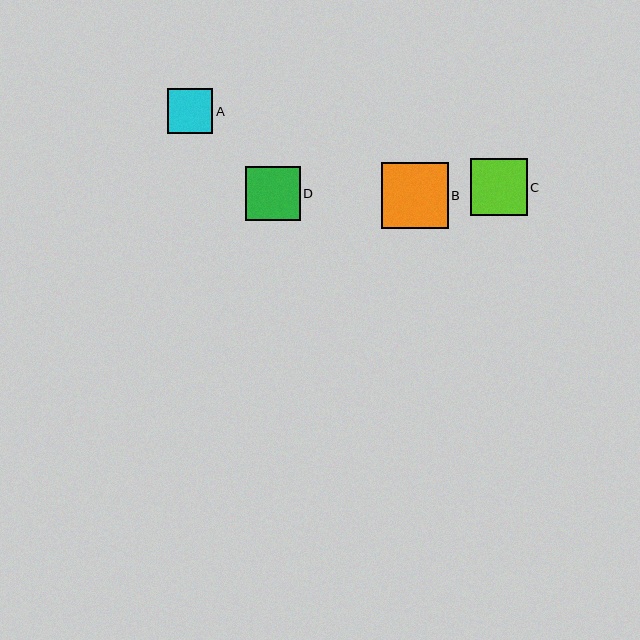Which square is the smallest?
Square A is the smallest with a size of approximately 45 pixels.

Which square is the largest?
Square B is the largest with a size of approximately 67 pixels.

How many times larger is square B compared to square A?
Square B is approximately 1.5 times the size of square A.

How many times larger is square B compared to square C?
Square B is approximately 1.2 times the size of square C.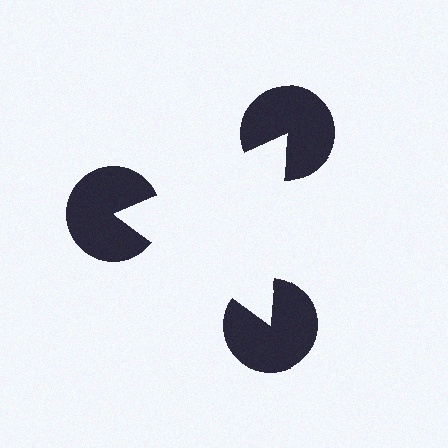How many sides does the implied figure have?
3 sides.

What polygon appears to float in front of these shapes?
An illusory triangle — its edges are inferred from the aligned wedge cuts in the pac-man discs, not physically drawn.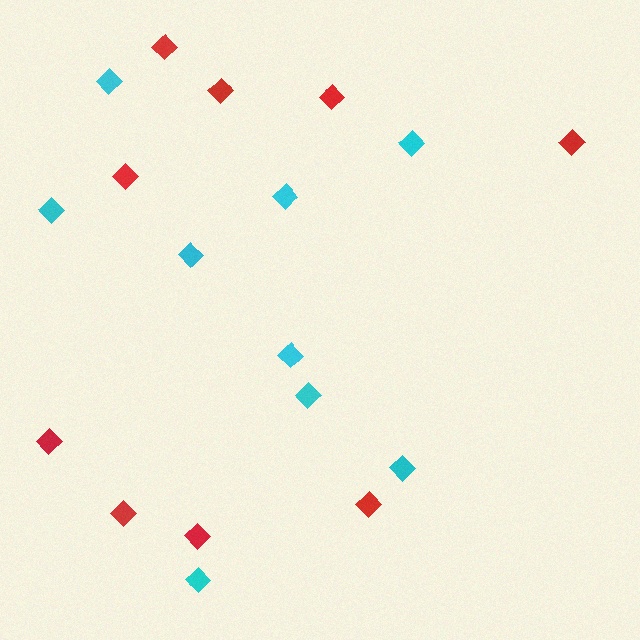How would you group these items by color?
There are 2 groups: one group of red diamonds (9) and one group of cyan diamonds (9).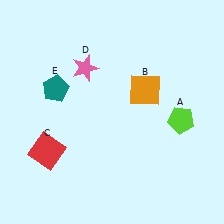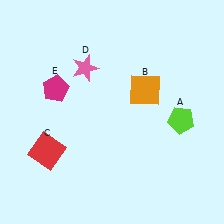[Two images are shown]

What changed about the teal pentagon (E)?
In Image 1, E is teal. In Image 2, it changed to magenta.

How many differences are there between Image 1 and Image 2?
There is 1 difference between the two images.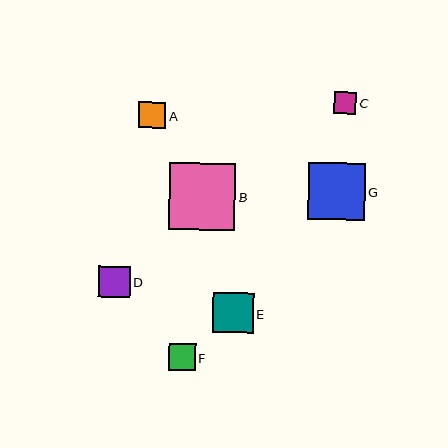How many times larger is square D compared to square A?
Square D is approximately 1.2 times the size of square A.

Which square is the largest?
Square B is the largest with a size of approximately 66 pixels.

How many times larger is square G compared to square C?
Square G is approximately 2.6 times the size of square C.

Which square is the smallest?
Square C is the smallest with a size of approximately 22 pixels.